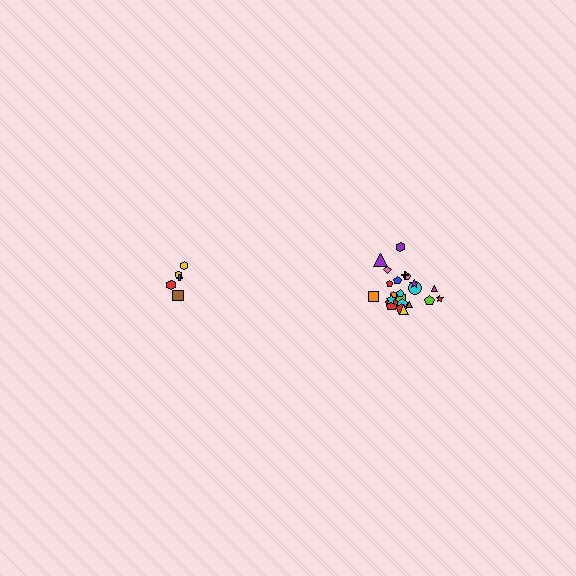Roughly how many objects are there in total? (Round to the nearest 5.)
Roughly 25 objects in total.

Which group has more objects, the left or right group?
The right group.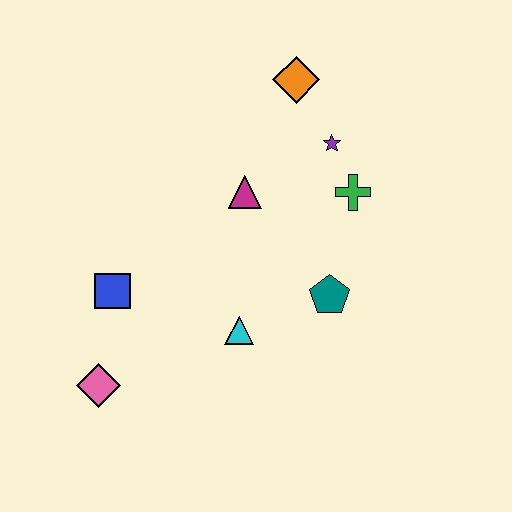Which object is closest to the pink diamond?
The blue square is closest to the pink diamond.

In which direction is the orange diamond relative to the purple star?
The orange diamond is above the purple star.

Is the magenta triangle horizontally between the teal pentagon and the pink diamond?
Yes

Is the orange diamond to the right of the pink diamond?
Yes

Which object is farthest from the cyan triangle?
The orange diamond is farthest from the cyan triangle.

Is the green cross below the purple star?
Yes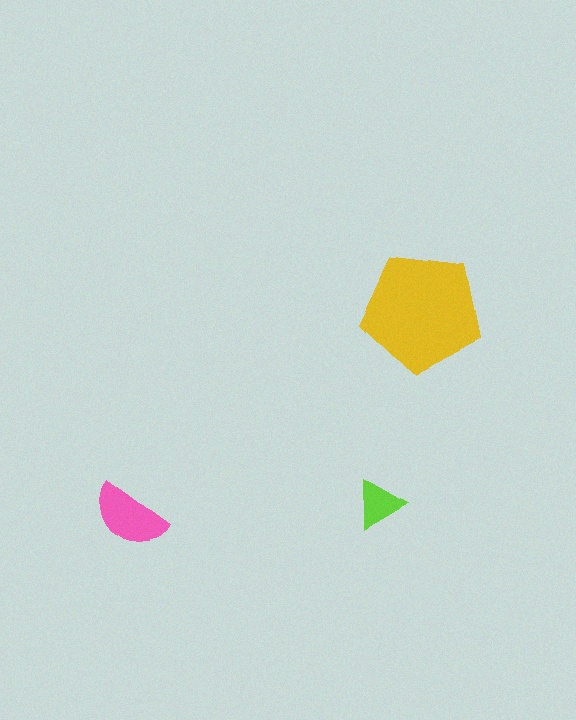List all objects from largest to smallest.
The yellow pentagon, the pink semicircle, the lime triangle.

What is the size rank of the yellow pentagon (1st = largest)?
1st.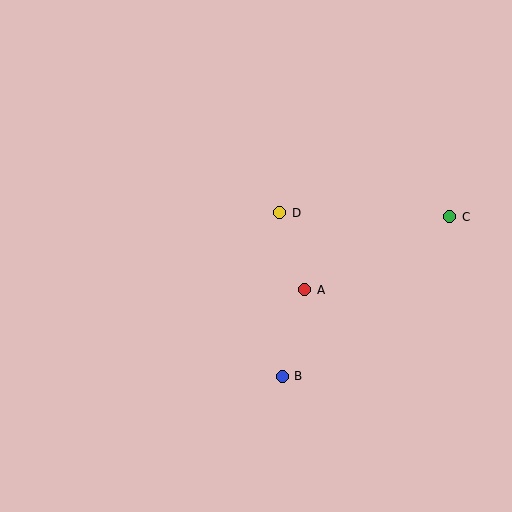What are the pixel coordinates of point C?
Point C is at (450, 217).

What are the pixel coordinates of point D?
Point D is at (280, 213).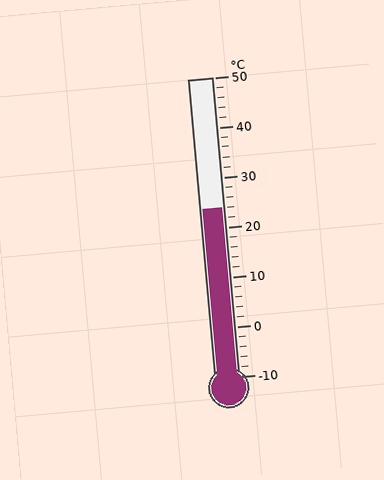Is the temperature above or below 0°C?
The temperature is above 0°C.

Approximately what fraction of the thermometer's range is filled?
The thermometer is filled to approximately 55% of its range.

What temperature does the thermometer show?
The thermometer shows approximately 24°C.